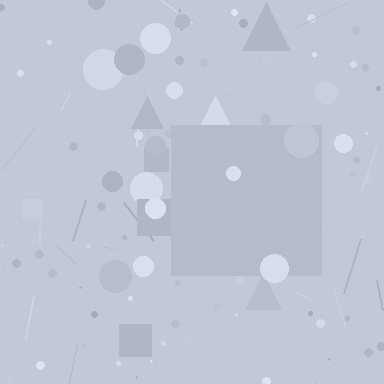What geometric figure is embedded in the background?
A square is embedded in the background.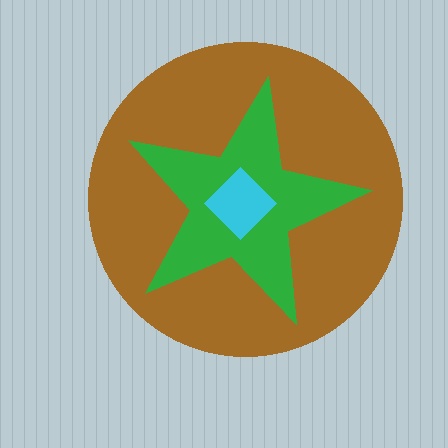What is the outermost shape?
The brown circle.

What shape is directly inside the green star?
The cyan diamond.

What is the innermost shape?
The cyan diamond.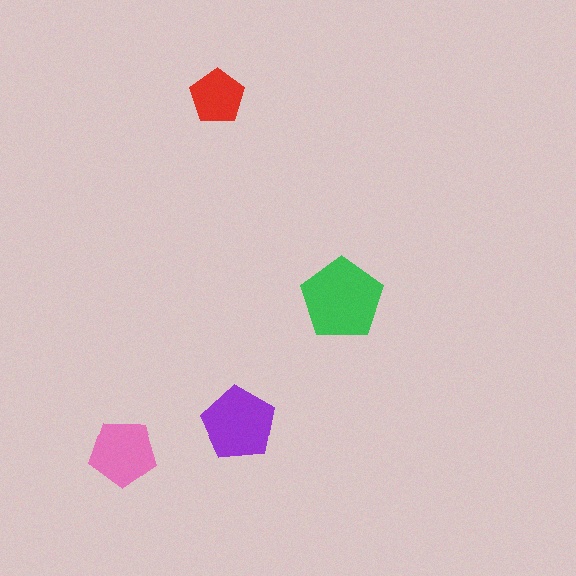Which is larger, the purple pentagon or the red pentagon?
The purple one.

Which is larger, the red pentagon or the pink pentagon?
The pink one.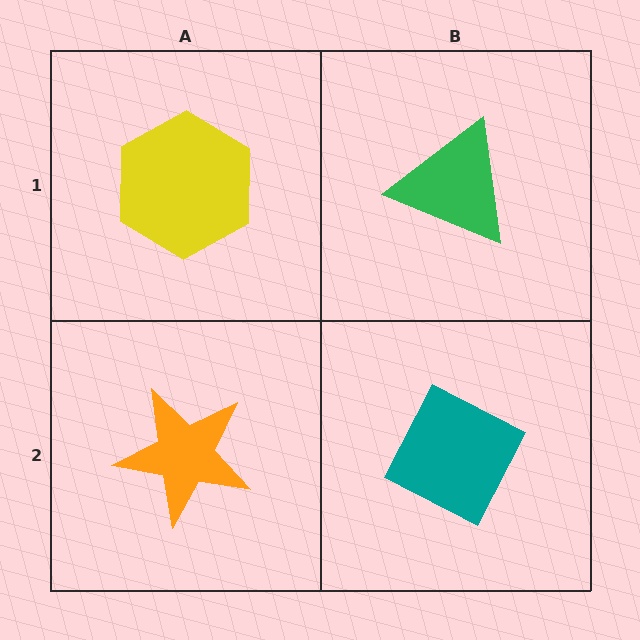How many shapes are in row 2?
2 shapes.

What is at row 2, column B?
A teal diamond.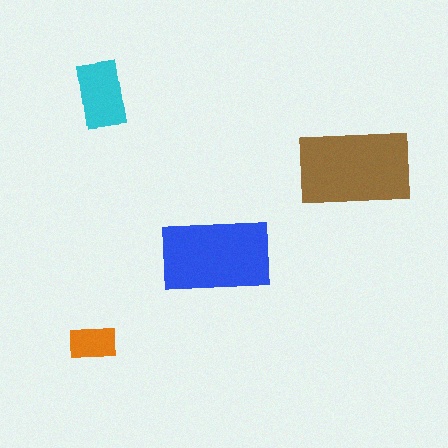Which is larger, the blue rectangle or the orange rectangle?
The blue one.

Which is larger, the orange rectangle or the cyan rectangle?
The cyan one.